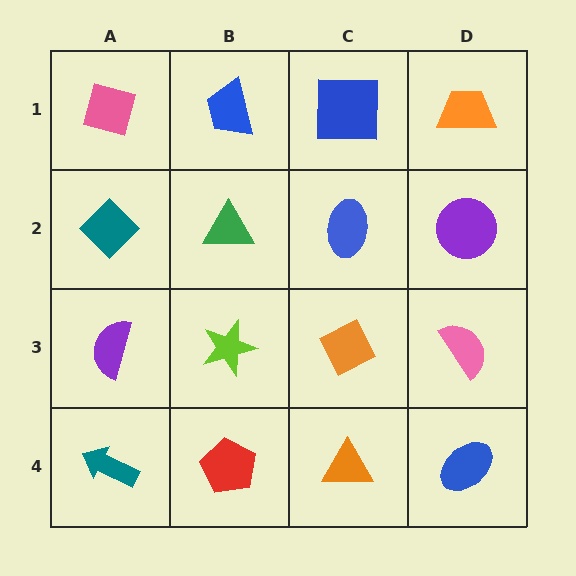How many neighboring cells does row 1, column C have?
3.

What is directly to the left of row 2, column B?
A teal diamond.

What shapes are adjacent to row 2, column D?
An orange trapezoid (row 1, column D), a pink semicircle (row 3, column D), a blue ellipse (row 2, column C).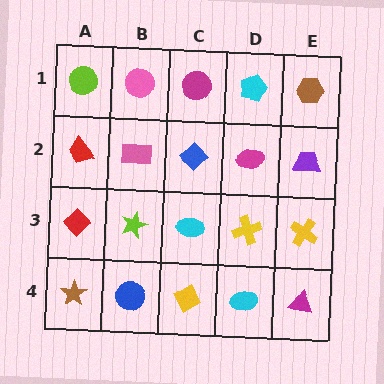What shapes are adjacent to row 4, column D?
A yellow cross (row 3, column D), a yellow diamond (row 4, column C), a magenta triangle (row 4, column E).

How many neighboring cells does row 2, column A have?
3.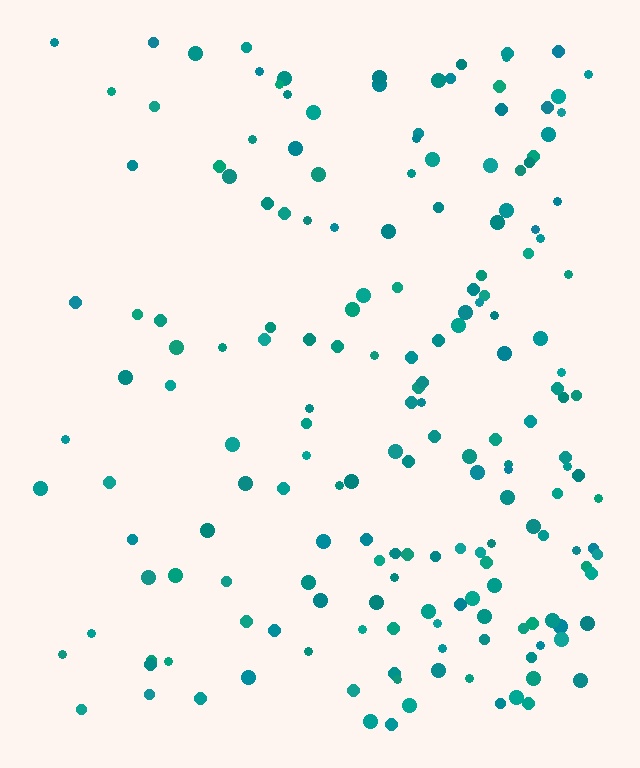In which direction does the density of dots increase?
From left to right, with the right side densest.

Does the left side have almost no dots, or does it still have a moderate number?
Still a moderate number, just noticeably fewer than the right.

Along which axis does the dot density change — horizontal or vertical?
Horizontal.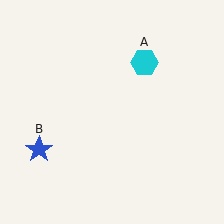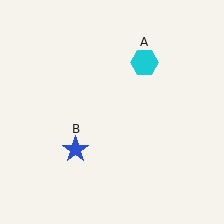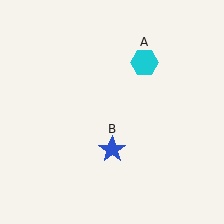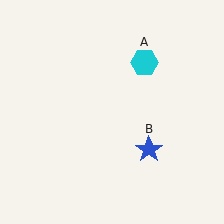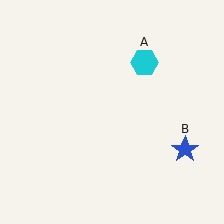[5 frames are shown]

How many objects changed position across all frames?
1 object changed position: blue star (object B).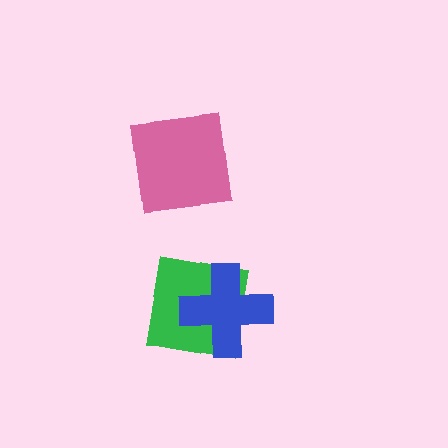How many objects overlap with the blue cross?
1 object overlaps with the blue cross.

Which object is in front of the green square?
The blue cross is in front of the green square.